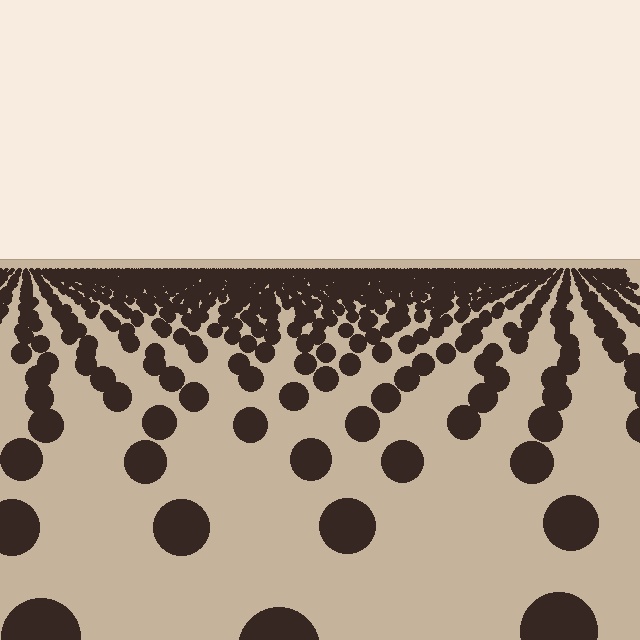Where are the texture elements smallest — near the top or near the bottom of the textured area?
Near the top.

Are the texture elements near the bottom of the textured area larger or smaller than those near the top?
Larger. Near the bottom, elements are closer to the viewer and appear at a bigger on-screen size.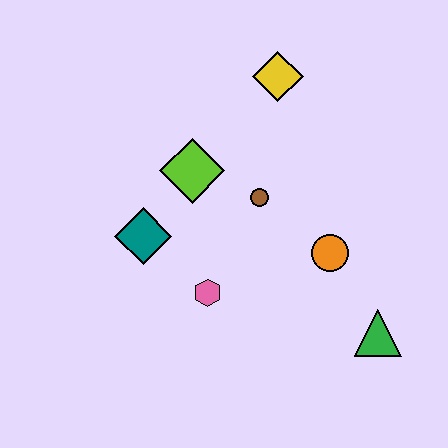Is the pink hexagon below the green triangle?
No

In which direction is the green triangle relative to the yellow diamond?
The green triangle is below the yellow diamond.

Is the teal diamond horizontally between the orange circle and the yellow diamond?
No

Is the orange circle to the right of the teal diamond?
Yes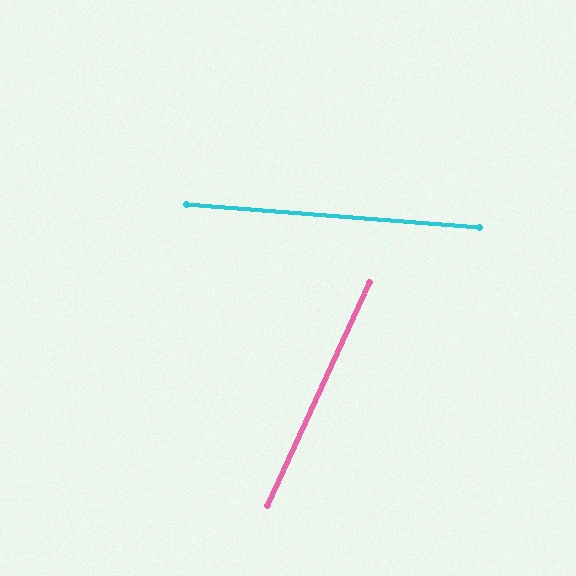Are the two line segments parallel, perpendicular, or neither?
Neither parallel nor perpendicular — they differ by about 70°.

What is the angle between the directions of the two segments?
Approximately 70 degrees.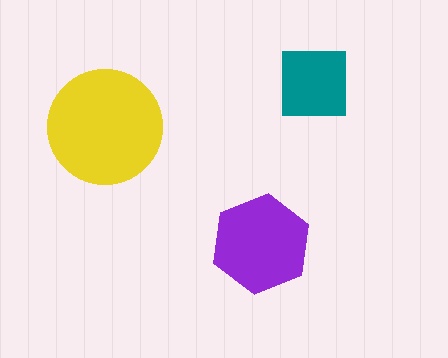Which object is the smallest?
The teal square.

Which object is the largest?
The yellow circle.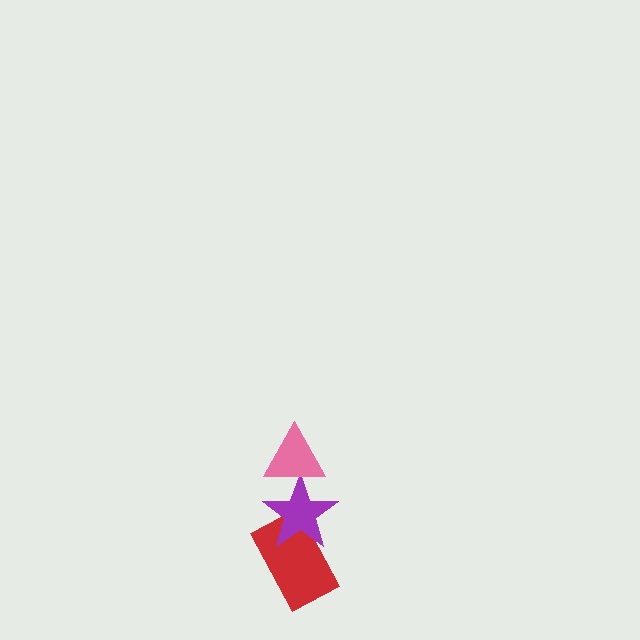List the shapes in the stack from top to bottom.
From top to bottom: the pink triangle, the purple star, the red rectangle.